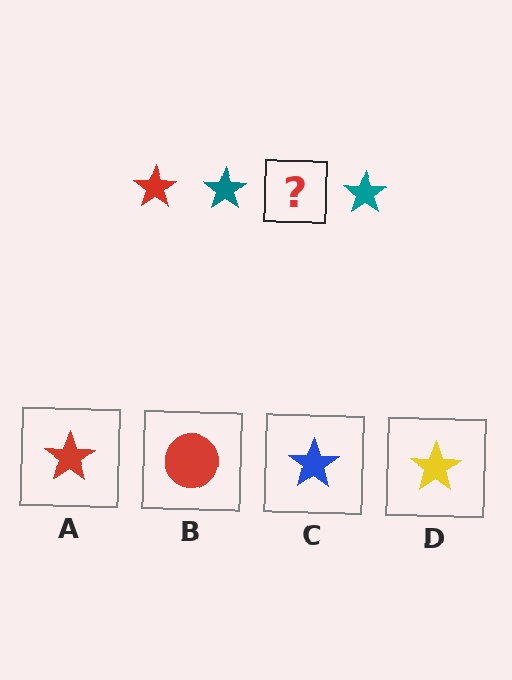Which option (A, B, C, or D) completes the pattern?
A.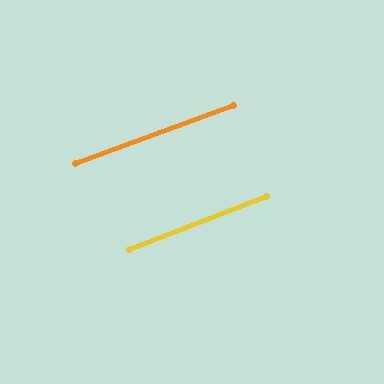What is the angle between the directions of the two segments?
Approximately 1 degree.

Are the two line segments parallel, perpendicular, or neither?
Parallel — their directions differ by only 0.7°.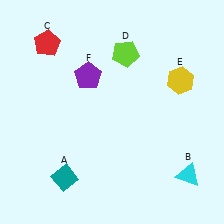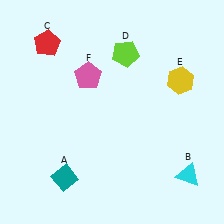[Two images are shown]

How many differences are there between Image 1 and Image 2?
There is 1 difference between the two images.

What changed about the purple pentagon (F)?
In Image 1, F is purple. In Image 2, it changed to pink.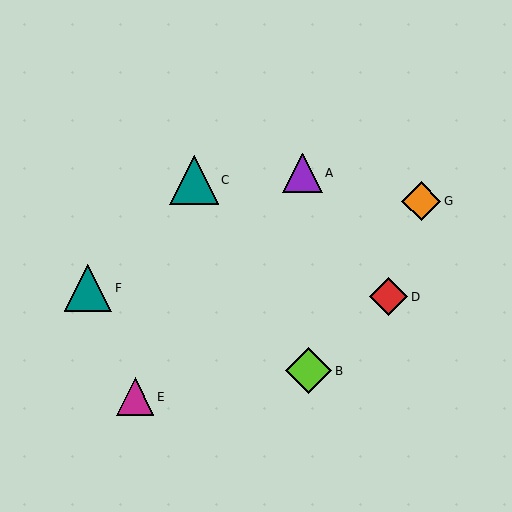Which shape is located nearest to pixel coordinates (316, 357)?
The lime diamond (labeled B) at (309, 371) is nearest to that location.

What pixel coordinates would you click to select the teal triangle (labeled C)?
Click at (194, 180) to select the teal triangle C.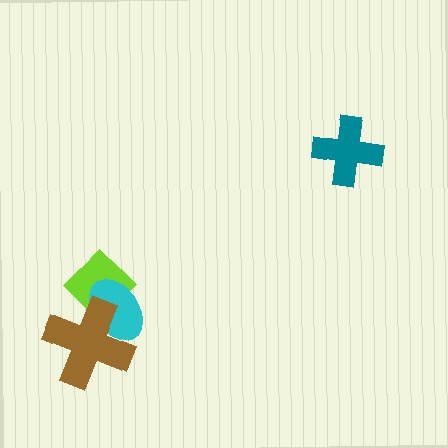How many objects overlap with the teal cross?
0 objects overlap with the teal cross.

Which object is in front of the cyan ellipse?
The brown cross is in front of the cyan ellipse.